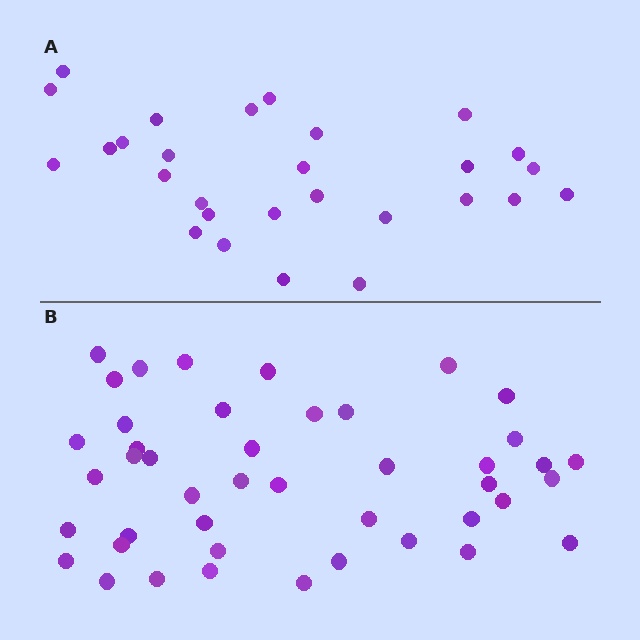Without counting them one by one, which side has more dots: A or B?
Region B (the bottom region) has more dots.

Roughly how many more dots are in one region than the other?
Region B has approximately 15 more dots than region A.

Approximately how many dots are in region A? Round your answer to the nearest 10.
About 30 dots. (The exact count is 28, which rounds to 30.)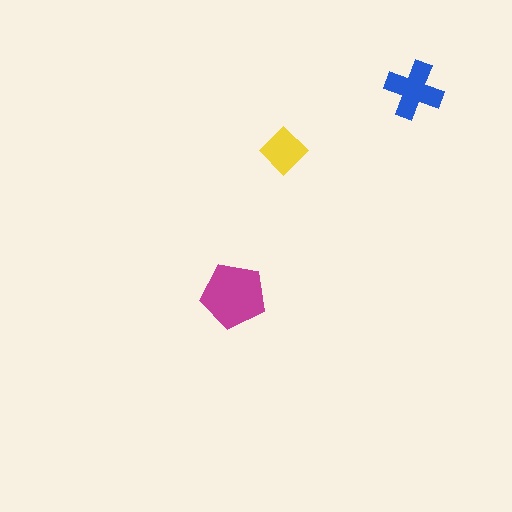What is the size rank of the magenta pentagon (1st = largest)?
1st.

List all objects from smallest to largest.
The yellow diamond, the blue cross, the magenta pentagon.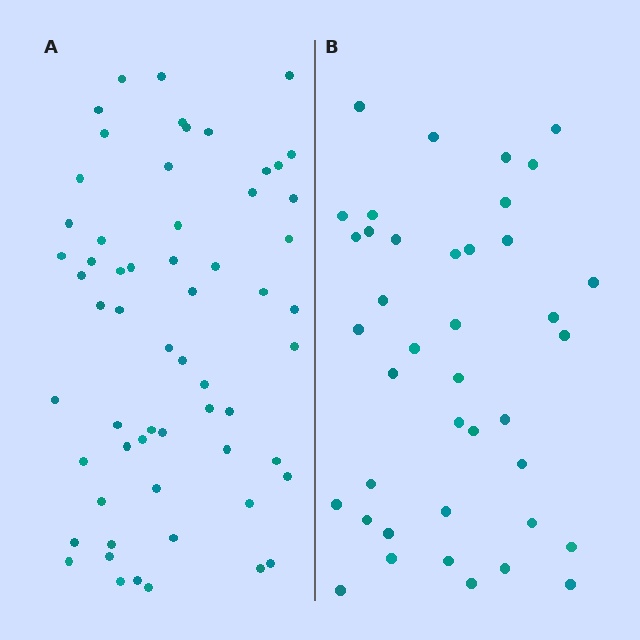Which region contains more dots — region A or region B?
Region A (the left region) has more dots.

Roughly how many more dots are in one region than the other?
Region A has approximately 20 more dots than region B.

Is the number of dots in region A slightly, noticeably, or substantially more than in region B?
Region A has substantially more. The ratio is roughly 1.5 to 1.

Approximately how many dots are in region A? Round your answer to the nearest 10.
About 60 dots.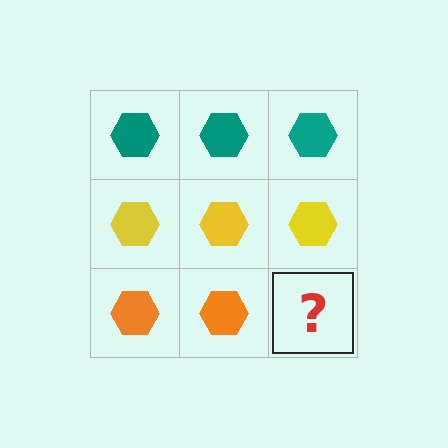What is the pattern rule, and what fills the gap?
The rule is that each row has a consistent color. The gap should be filled with an orange hexagon.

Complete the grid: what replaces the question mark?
The question mark should be replaced with an orange hexagon.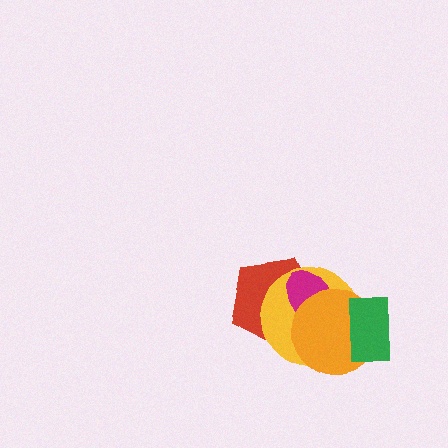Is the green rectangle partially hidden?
No, no other shape covers it.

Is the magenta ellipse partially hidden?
Yes, it is partially covered by another shape.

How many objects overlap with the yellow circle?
4 objects overlap with the yellow circle.